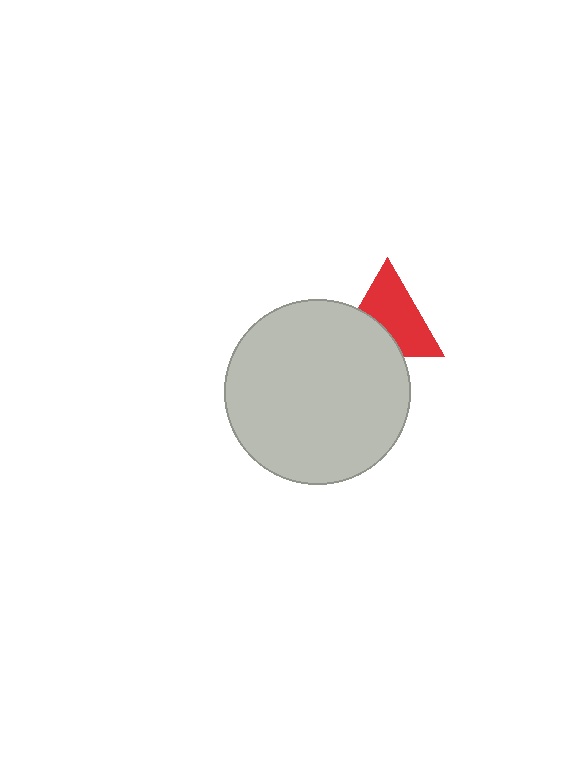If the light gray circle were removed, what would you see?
You would see the complete red triangle.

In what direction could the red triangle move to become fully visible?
The red triangle could move up. That would shift it out from behind the light gray circle entirely.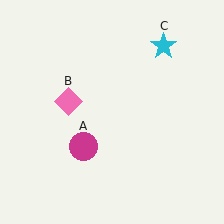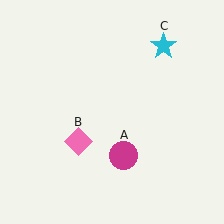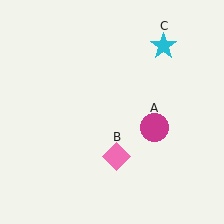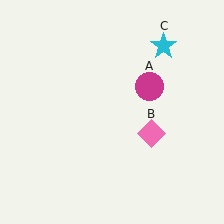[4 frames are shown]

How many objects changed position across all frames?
2 objects changed position: magenta circle (object A), pink diamond (object B).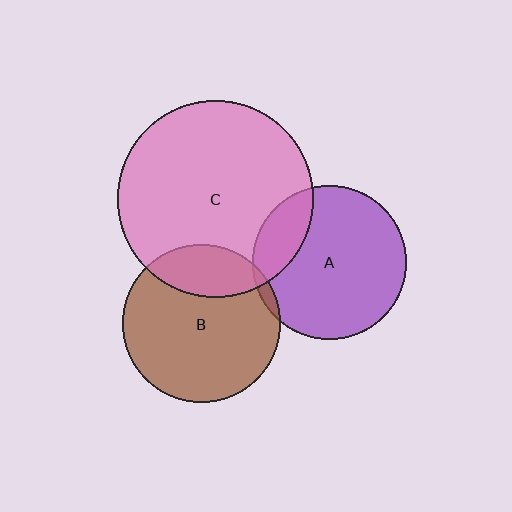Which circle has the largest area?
Circle C (pink).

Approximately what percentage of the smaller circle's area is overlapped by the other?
Approximately 20%.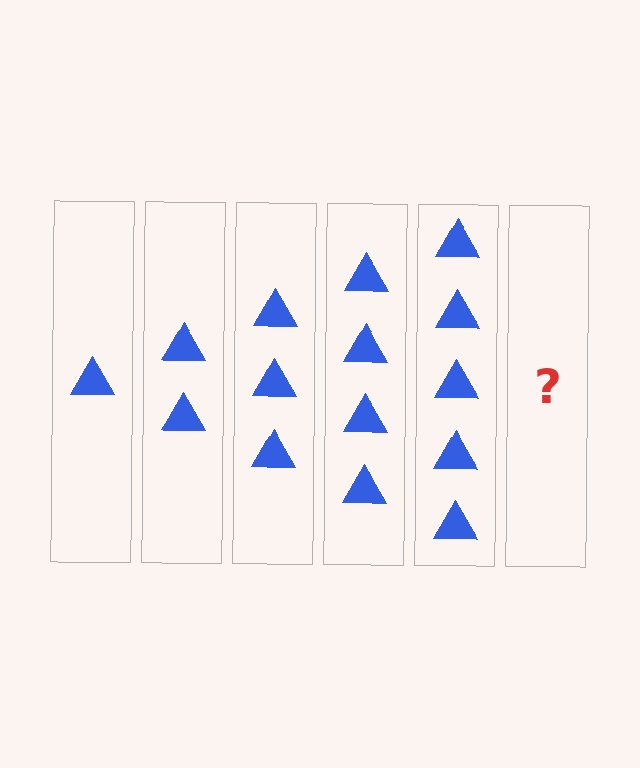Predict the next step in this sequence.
The next step is 6 triangles.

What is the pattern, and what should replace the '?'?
The pattern is that each step adds one more triangle. The '?' should be 6 triangles.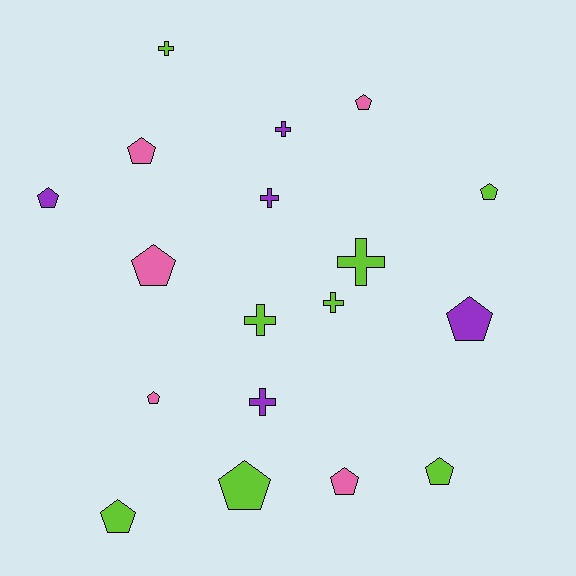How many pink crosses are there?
There are no pink crosses.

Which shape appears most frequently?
Pentagon, with 11 objects.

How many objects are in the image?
There are 18 objects.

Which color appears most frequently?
Lime, with 8 objects.